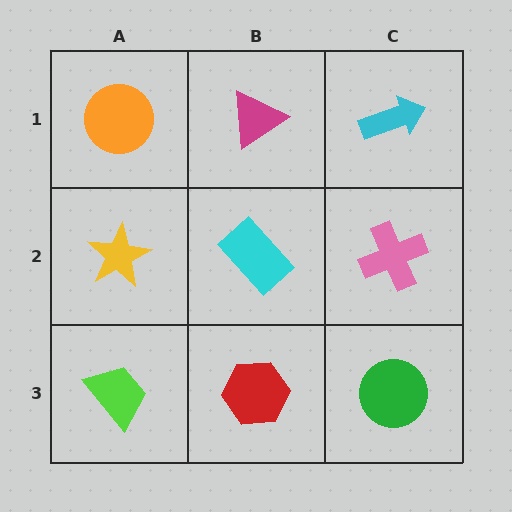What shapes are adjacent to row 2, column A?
An orange circle (row 1, column A), a lime trapezoid (row 3, column A), a cyan rectangle (row 2, column B).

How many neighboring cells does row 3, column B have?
3.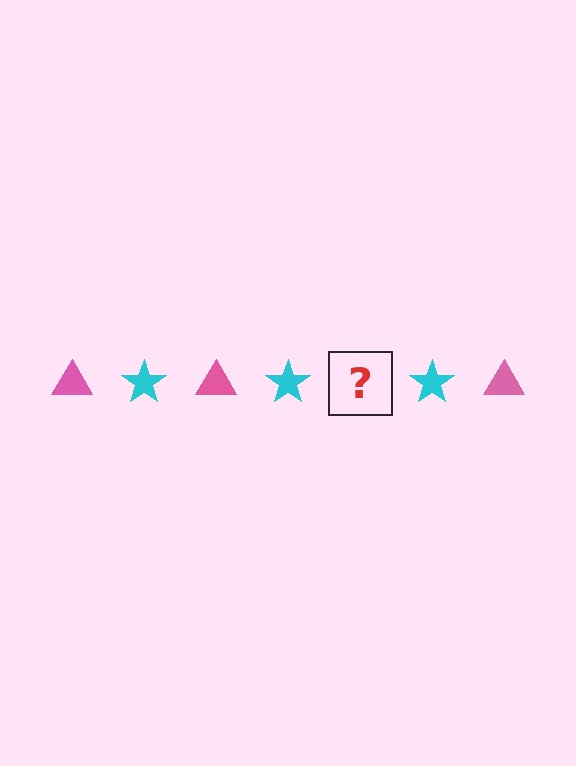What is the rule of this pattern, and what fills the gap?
The rule is that the pattern alternates between pink triangle and cyan star. The gap should be filled with a pink triangle.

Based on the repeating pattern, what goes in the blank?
The blank should be a pink triangle.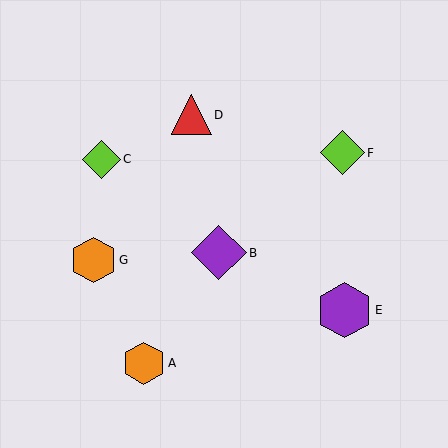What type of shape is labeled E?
Shape E is a purple hexagon.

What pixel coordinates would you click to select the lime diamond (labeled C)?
Click at (101, 159) to select the lime diamond C.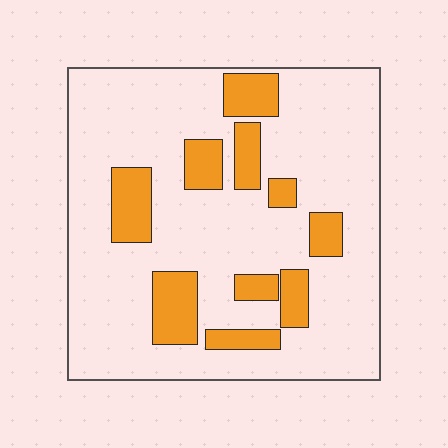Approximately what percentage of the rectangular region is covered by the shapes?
Approximately 20%.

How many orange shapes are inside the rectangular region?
10.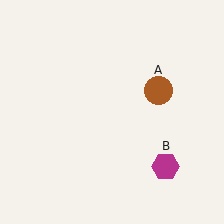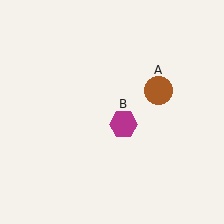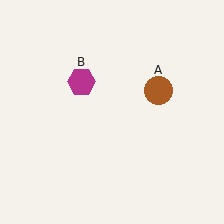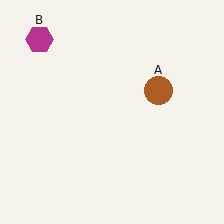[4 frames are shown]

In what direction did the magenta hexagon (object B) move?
The magenta hexagon (object B) moved up and to the left.